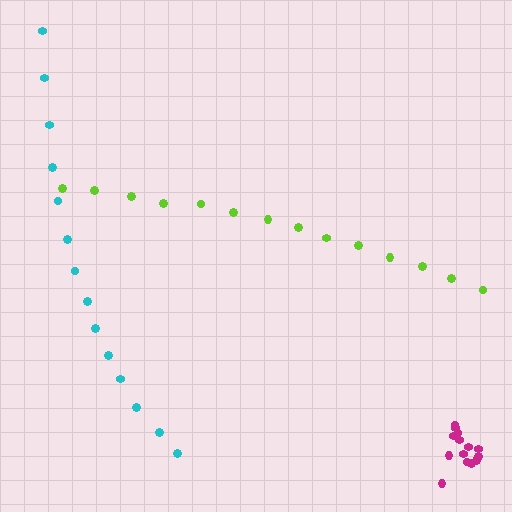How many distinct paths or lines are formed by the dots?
There are 3 distinct paths.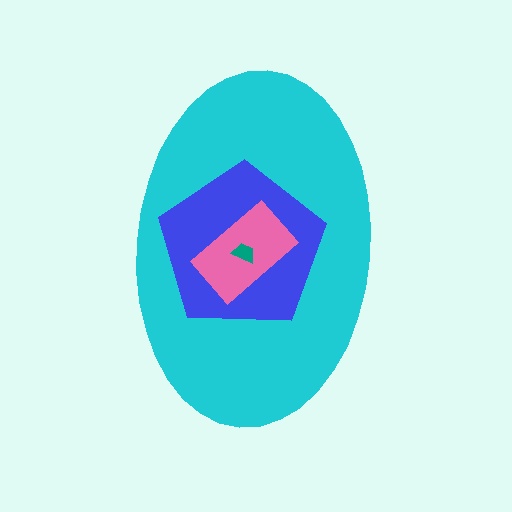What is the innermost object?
The teal trapezoid.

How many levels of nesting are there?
4.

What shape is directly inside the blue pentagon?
The pink rectangle.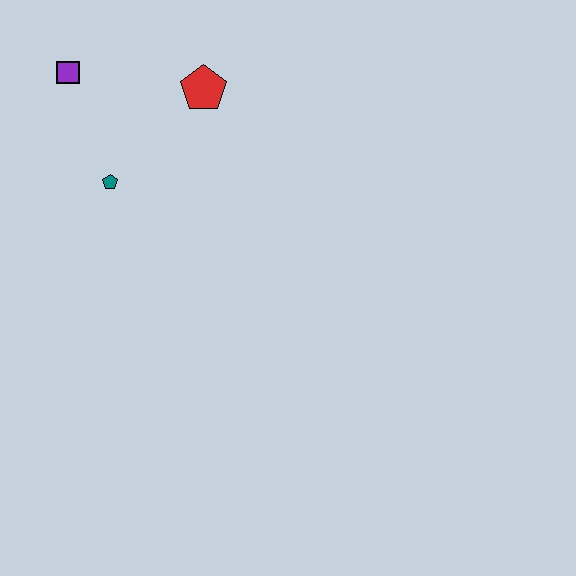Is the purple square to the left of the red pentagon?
Yes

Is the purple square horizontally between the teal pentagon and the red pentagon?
No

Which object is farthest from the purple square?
The red pentagon is farthest from the purple square.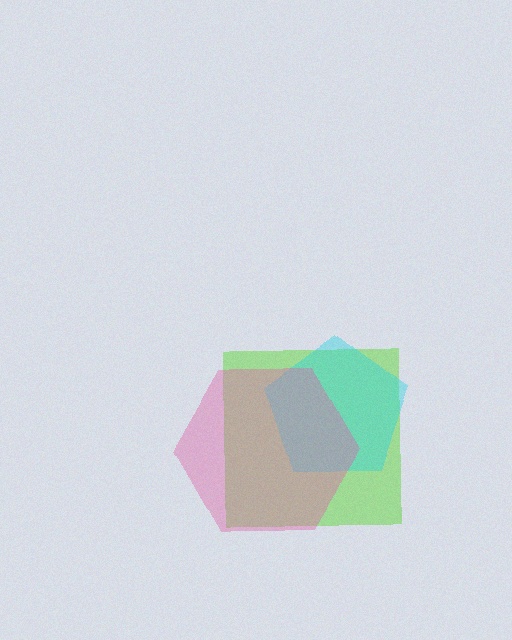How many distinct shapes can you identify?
There are 3 distinct shapes: a lime square, a cyan pentagon, a pink hexagon.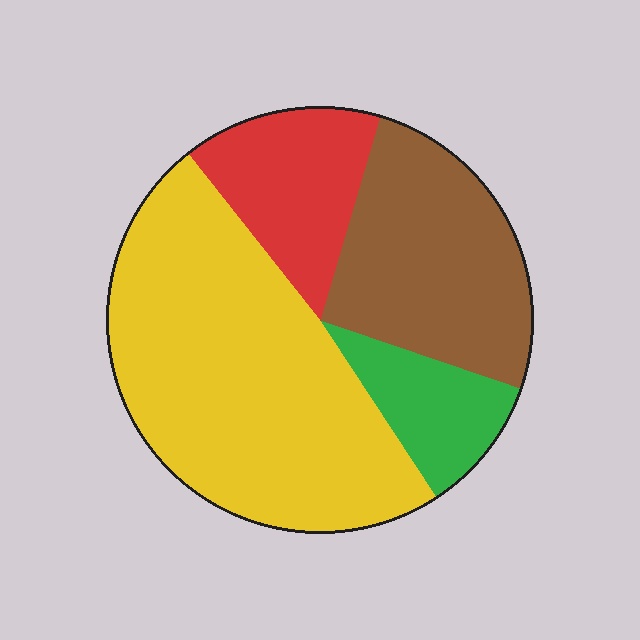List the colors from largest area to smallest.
From largest to smallest: yellow, brown, red, green.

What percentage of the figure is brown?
Brown takes up between a quarter and a half of the figure.